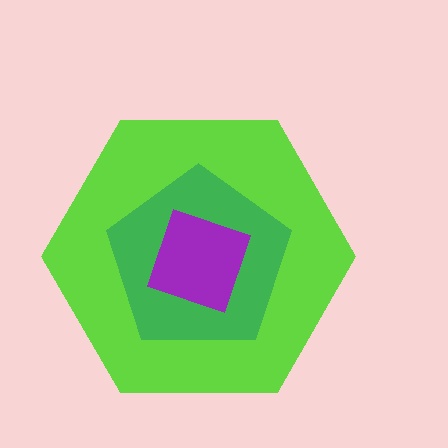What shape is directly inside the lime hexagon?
The green pentagon.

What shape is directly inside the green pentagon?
The purple diamond.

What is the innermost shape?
The purple diamond.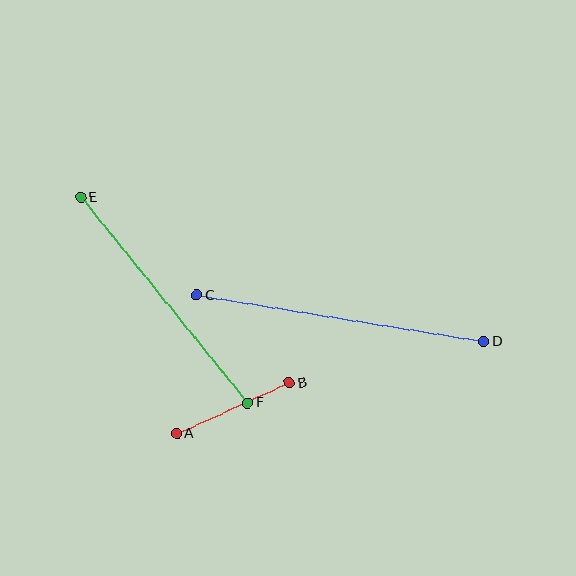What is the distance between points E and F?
The distance is approximately 265 pixels.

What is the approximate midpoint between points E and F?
The midpoint is at approximately (164, 300) pixels.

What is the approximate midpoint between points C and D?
The midpoint is at approximately (341, 318) pixels.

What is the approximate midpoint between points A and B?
The midpoint is at approximately (233, 408) pixels.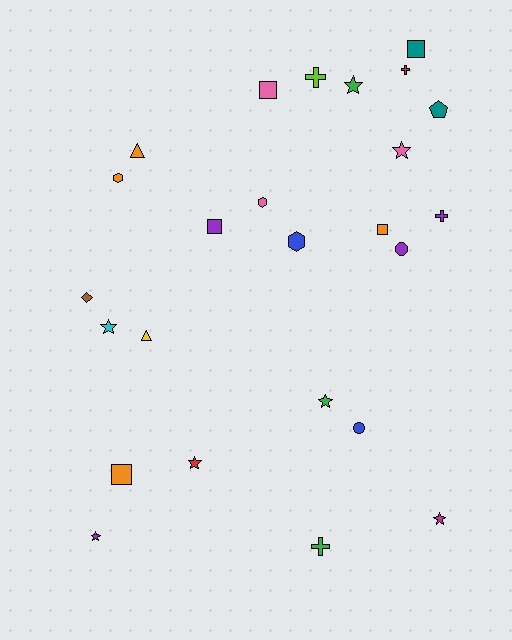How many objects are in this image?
There are 25 objects.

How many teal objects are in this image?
There are 2 teal objects.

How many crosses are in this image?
There are 4 crosses.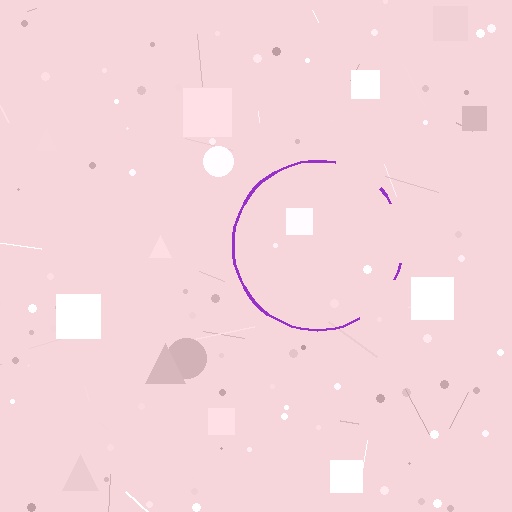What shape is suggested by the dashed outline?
The dashed outline suggests a circle.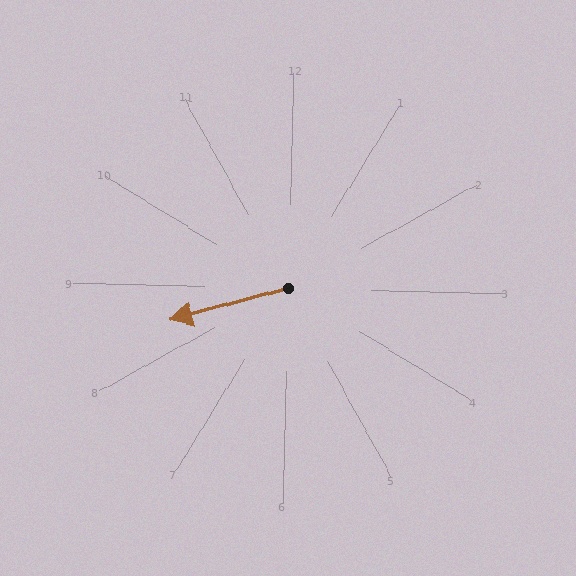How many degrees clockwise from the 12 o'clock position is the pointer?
Approximately 254 degrees.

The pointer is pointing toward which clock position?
Roughly 8 o'clock.